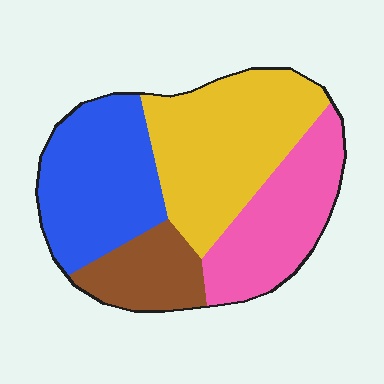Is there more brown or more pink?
Pink.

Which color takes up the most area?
Yellow, at roughly 35%.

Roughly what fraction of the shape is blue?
Blue covers roughly 30% of the shape.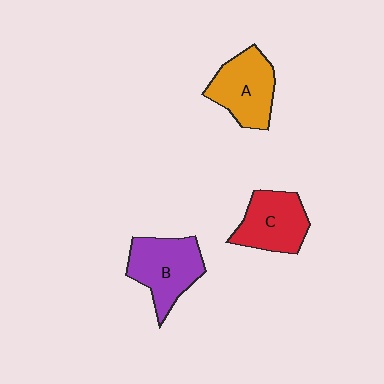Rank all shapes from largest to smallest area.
From largest to smallest: B (purple), A (orange), C (red).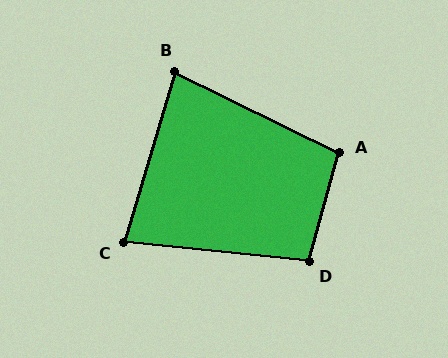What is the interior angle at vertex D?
Approximately 100 degrees (obtuse).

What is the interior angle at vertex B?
Approximately 80 degrees (acute).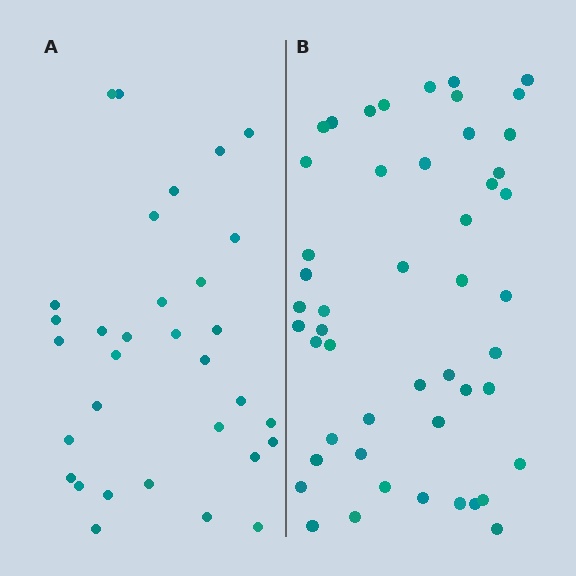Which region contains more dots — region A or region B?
Region B (the right region) has more dots.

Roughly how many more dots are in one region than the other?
Region B has approximately 15 more dots than region A.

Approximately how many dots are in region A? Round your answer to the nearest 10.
About 30 dots. (The exact count is 32, which rounds to 30.)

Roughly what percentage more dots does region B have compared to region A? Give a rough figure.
About 55% more.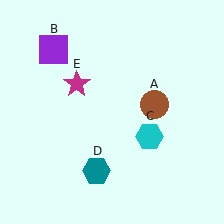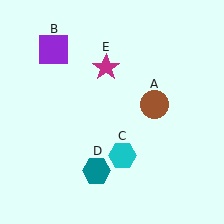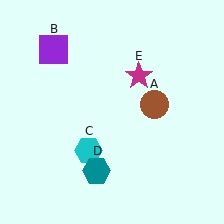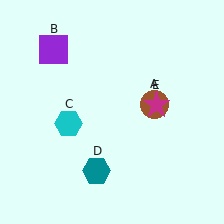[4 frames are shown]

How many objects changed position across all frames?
2 objects changed position: cyan hexagon (object C), magenta star (object E).